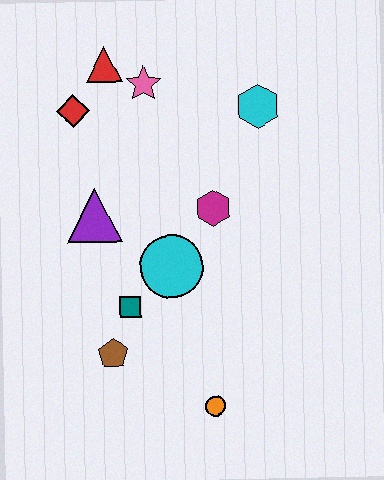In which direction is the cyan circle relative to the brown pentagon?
The cyan circle is above the brown pentagon.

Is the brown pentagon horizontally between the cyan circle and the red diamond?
Yes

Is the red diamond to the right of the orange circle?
No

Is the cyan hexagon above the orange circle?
Yes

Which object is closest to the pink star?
The red triangle is closest to the pink star.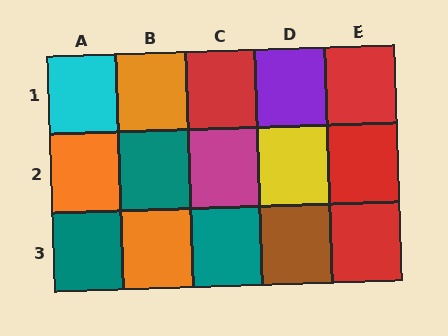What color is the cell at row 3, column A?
Teal.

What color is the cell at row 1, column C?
Red.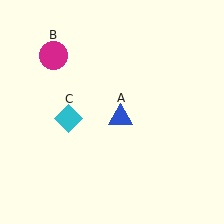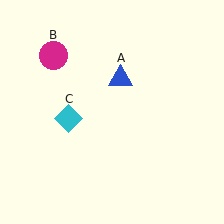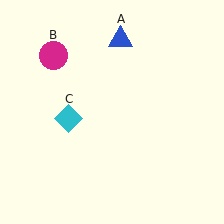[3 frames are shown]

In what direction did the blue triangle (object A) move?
The blue triangle (object A) moved up.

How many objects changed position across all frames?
1 object changed position: blue triangle (object A).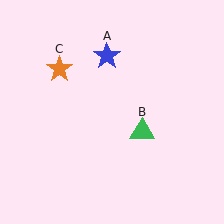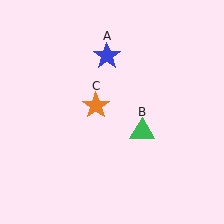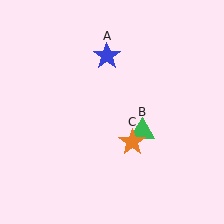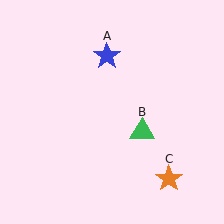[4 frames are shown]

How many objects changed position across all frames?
1 object changed position: orange star (object C).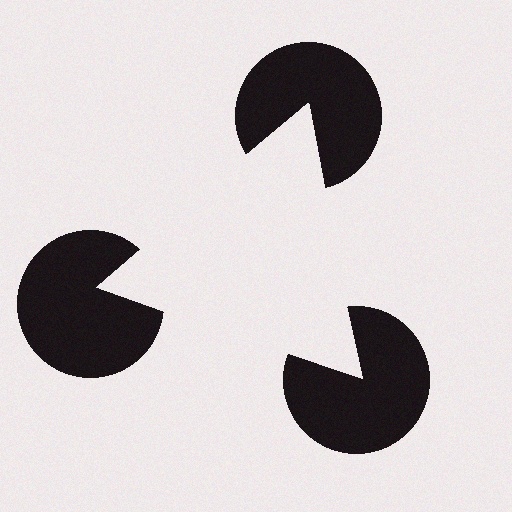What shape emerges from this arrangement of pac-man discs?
An illusory triangle — its edges are inferred from the aligned wedge cuts in the pac-man discs, not physically drawn.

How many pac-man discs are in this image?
There are 3 — one at each vertex of the illusory triangle.